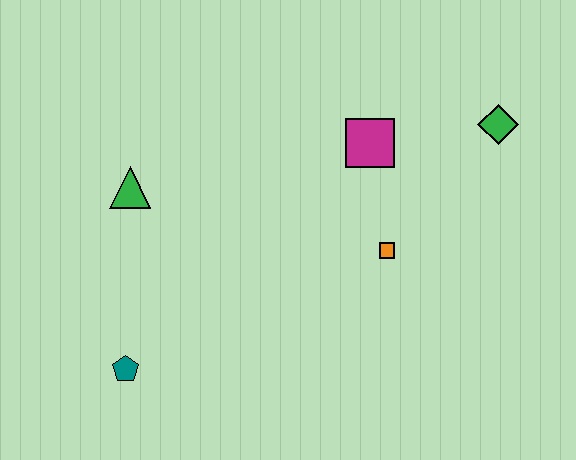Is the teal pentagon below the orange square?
Yes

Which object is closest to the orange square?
The magenta square is closest to the orange square.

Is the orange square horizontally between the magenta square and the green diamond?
Yes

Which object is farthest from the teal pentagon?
The green diamond is farthest from the teal pentagon.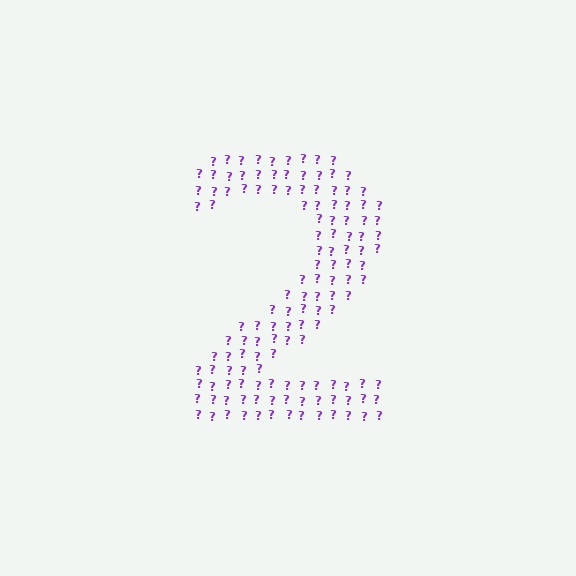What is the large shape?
The large shape is the digit 2.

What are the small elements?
The small elements are question marks.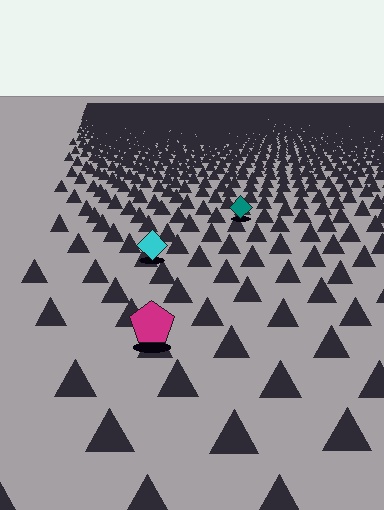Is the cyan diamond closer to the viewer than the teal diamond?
Yes. The cyan diamond is closer — you can tell from the texture gradient: the ground texture is coarser near it.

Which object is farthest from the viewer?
The teal diamond is farthest from the viewer. It appears smaller and the ground texture around it is denser.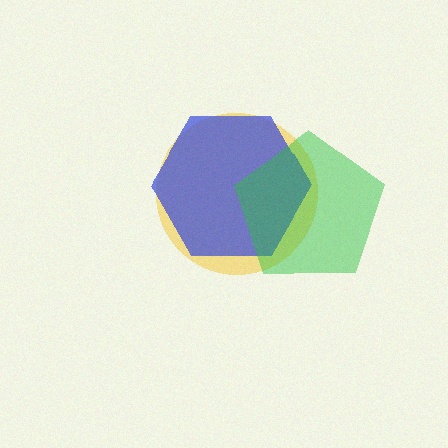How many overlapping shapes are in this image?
There are 3 overlapping shapes in the image.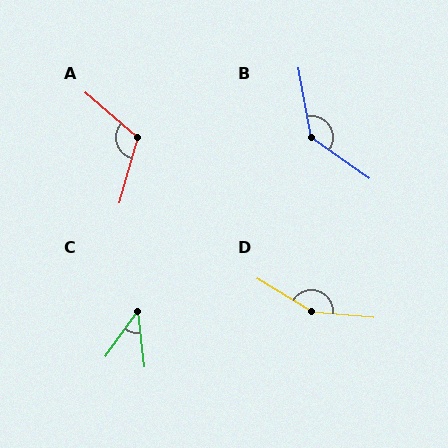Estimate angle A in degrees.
Approximately 115 degrees.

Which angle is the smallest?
C, at approximately 42 degrees.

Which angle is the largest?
D, at approximately 154 degrees.